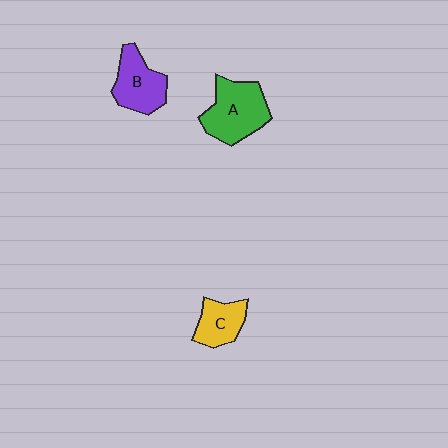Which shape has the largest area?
Shape A (green).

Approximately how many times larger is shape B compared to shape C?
Approximately 1.3 times.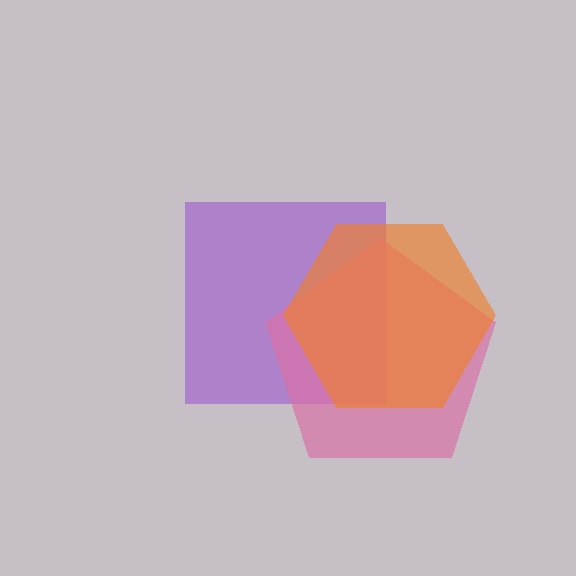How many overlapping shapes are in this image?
There are 3 overlapping shapes in the image.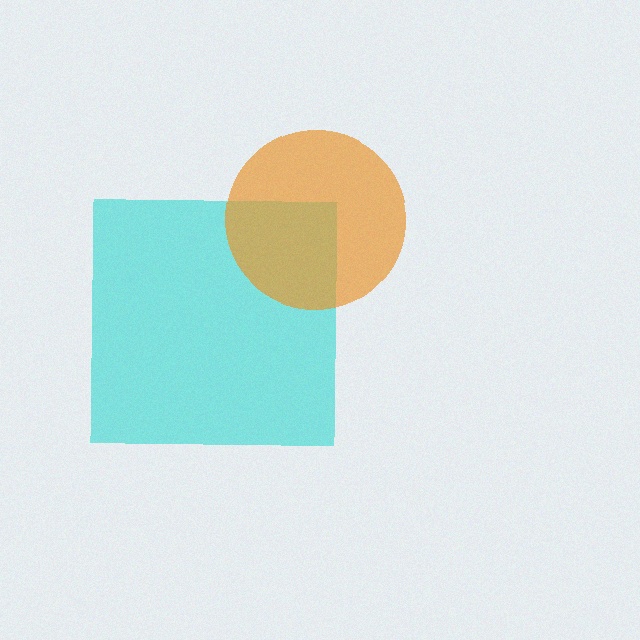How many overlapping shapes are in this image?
There are 2 overlapping shapes in the image.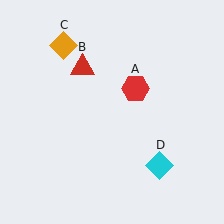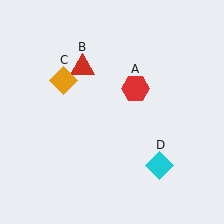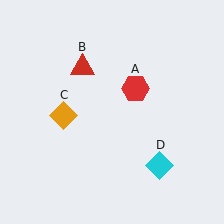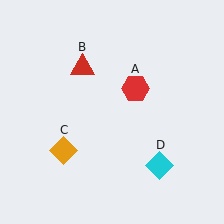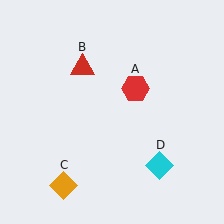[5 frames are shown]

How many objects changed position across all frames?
1 object changed position: orange diamond (object C).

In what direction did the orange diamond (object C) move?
The orange diamond (object C) moved down.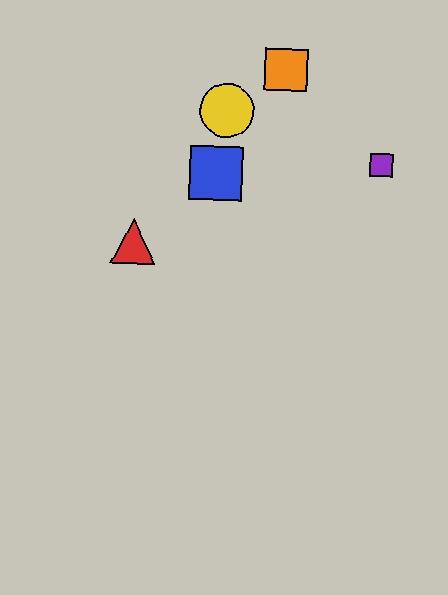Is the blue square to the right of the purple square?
No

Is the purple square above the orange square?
No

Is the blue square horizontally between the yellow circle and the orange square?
No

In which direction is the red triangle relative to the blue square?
The red triangle is to the left of the blue square.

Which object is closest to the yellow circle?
The blue square is closest to the yellow circle.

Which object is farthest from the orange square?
The red triangle is farthest from the orange square.